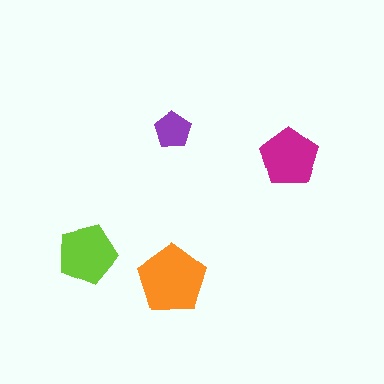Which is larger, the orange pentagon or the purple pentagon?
The orange one.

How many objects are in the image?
There are 4 objects in the image.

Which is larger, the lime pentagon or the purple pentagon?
The lime one.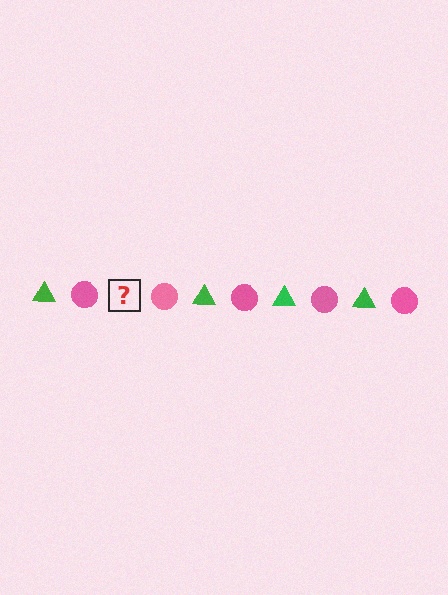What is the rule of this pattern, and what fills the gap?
The rule is that the pattern alternates between green triangle and pink circle. The gap should be filled with a green triangle.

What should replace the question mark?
The question mark should be replaced with a green triangle.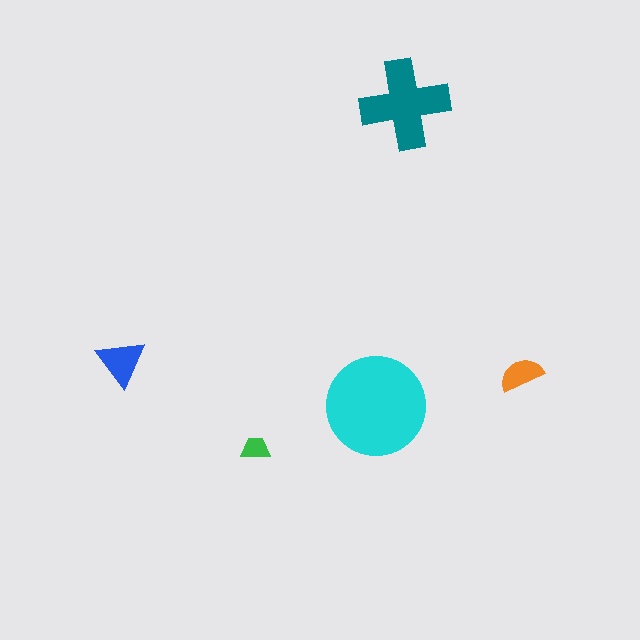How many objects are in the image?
There are 5 objects in the image.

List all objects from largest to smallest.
The cyan circle, the teal cross, the blue triangle, the orange semicircle, the green trapezoid.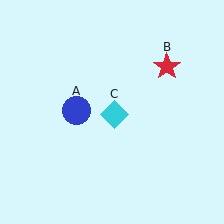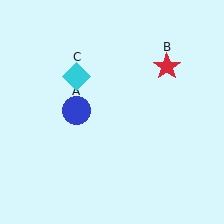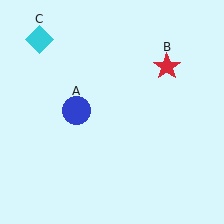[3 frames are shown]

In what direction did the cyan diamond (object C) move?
The cyan diamond (object C) moved up and to the left.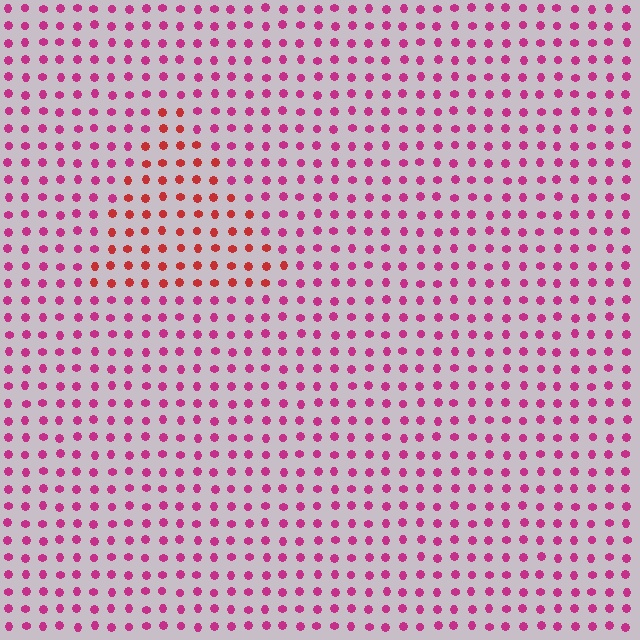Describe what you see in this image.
The image is filled with small magenta elements in a uniform arrangement. A triangle-shaped region is visible where the elements are tinted to a slightly different hue, forming a subtle color boundary.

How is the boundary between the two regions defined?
The boundary is defined purely by a slight shift in hue (about 35 degrees). Spacing, size, and orientation are identical on both sides.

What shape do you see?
I see a triangle.